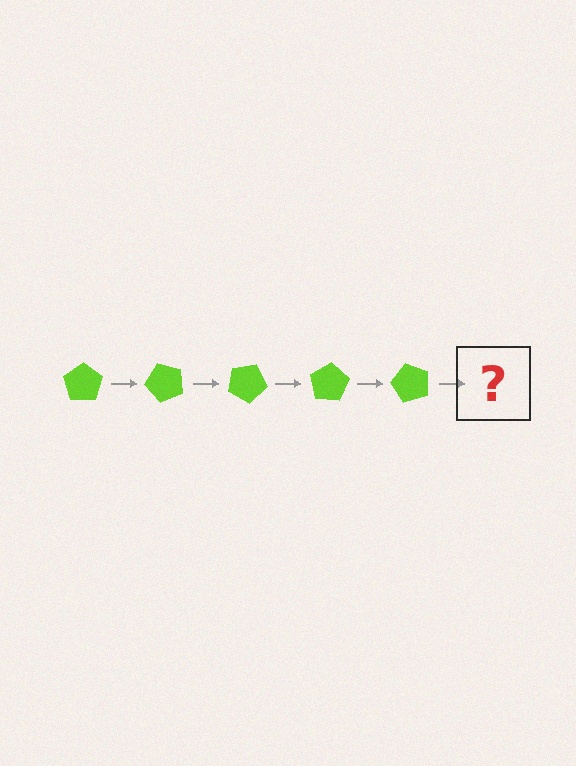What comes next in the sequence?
The next element should be a lime pentagon rotated 250 degrees.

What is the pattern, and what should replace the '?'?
The pattern is that the pentagon rotates 50 degrees each step. The '?' should be a lime pentagon rotated 250 degrees.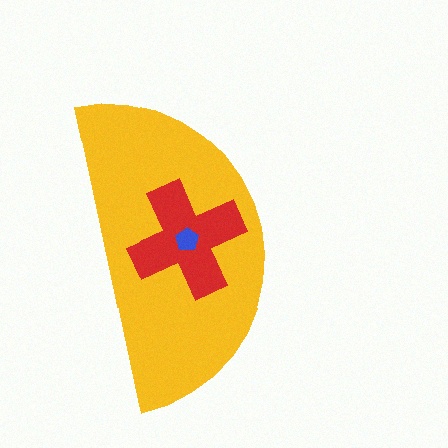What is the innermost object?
The blue pentagon.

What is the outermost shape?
The yellow semicircle.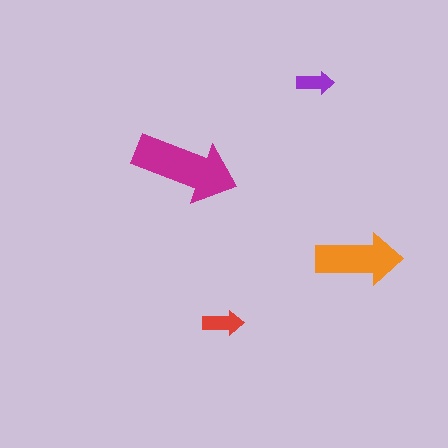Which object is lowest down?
The red arrow is bottommost.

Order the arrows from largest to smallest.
the magenta one, the orange one, the red one, the purple one.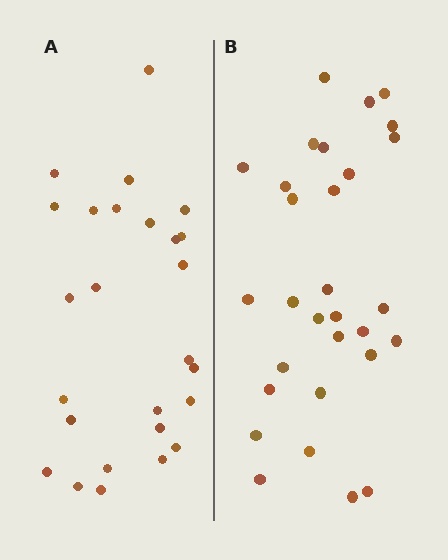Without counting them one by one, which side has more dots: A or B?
Region B (the right region) has more dots.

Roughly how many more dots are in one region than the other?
Region B has about 4 more dots than region A.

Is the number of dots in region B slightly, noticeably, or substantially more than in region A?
Region B has only slightly more — the two regions are fairly close. The ratio is roughly 1.2 to 1.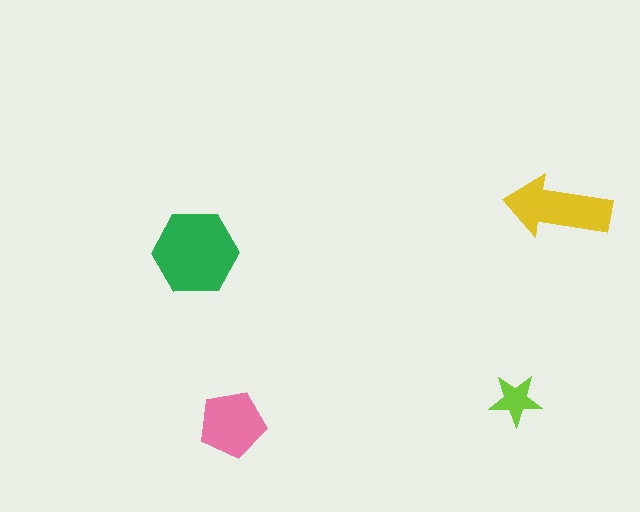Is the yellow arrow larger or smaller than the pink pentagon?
Larger.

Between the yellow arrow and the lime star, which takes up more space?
The yellow arrow.